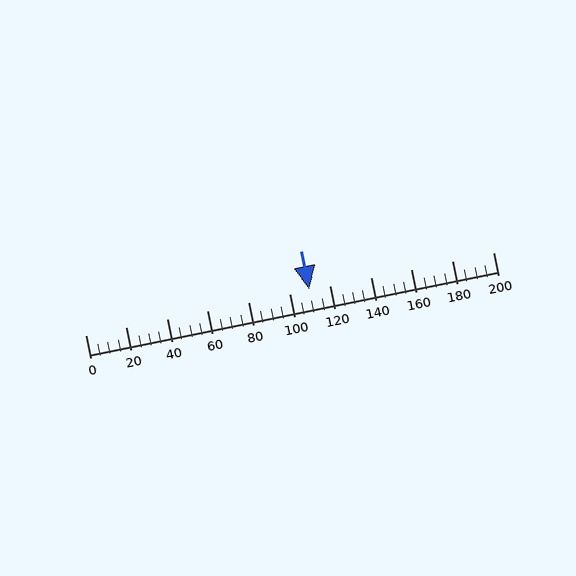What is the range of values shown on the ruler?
The ruler shows values from 0 to 200.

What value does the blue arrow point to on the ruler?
The blue arrow points to approximately 110.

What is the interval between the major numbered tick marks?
The major tick marks are spaced 20 units apart.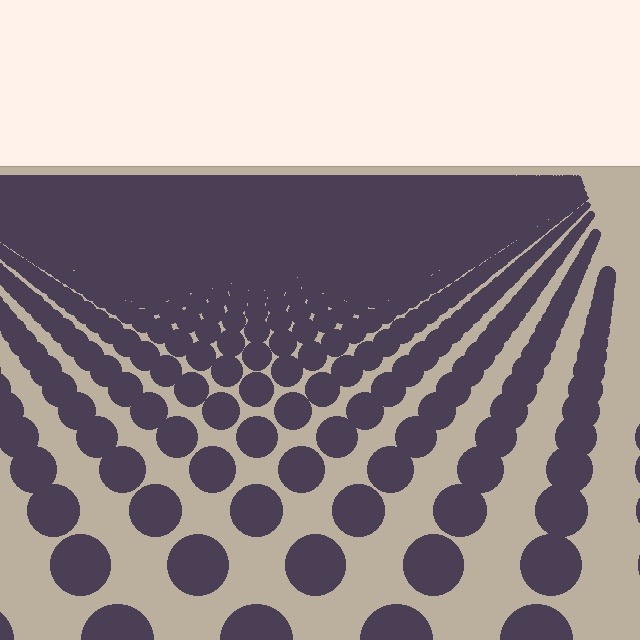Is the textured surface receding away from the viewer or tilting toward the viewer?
The surface is receding away from the viewer. Texture elements get smaller and denser toward the top.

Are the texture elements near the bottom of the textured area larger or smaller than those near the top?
Larger. Near the bottom, elements are closer to the viewer and appear at a bigger on-screen size.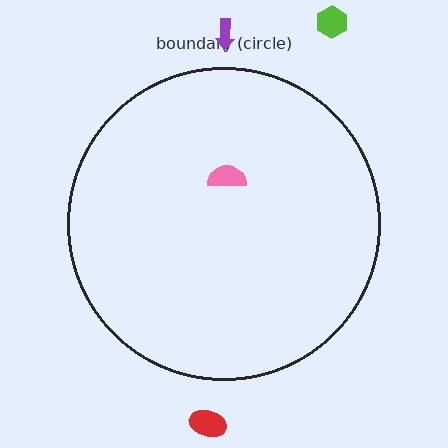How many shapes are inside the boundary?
1 inside, 3 outside.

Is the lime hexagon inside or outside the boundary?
Outside.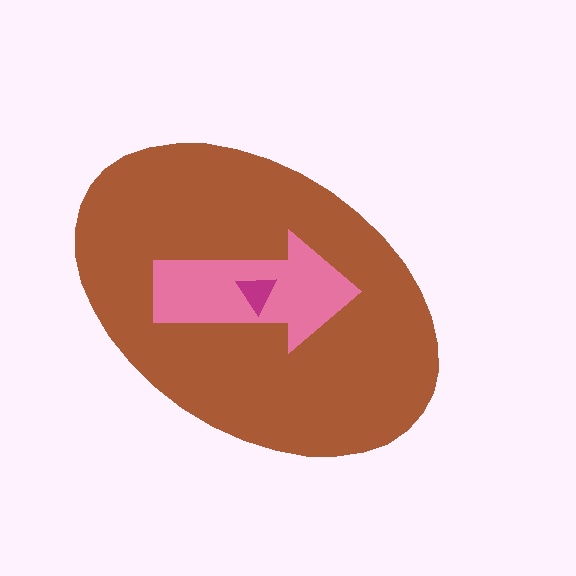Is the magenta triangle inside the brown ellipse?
Yes.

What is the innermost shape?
The magenta triangle.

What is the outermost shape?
The brown ellipse.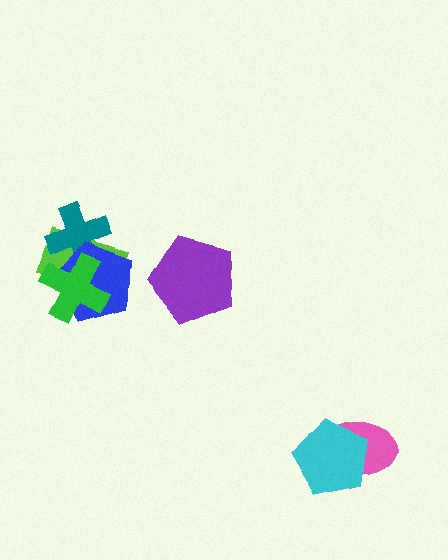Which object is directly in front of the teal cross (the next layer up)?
The blue pentagon is directly in front of the teal cross.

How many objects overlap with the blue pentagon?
3 objects overlap with the blue pentagon.